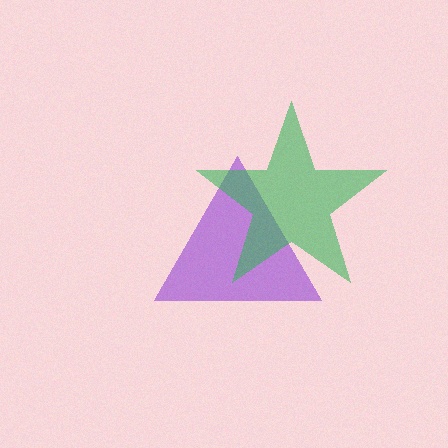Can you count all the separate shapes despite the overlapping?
Yes, there are 2 separate shapes.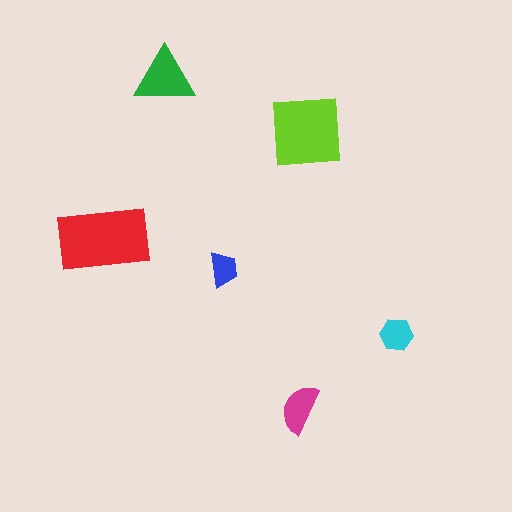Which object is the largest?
The red rectangle.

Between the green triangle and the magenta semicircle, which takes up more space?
The green triangle.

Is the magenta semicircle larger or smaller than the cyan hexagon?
Larger.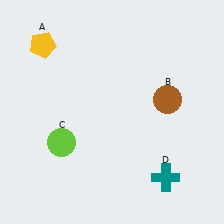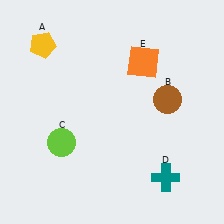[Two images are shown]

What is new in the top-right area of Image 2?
An orange square (E) was added in the top-right area of Image 2.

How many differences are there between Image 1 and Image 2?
There is 1 difference between the two images.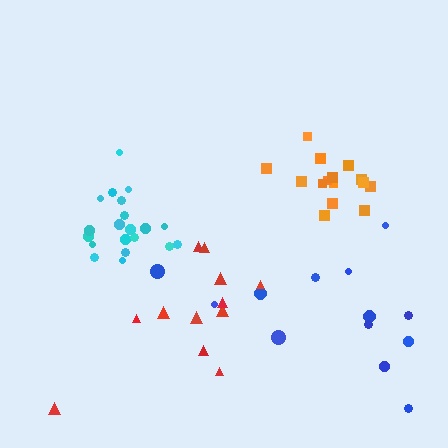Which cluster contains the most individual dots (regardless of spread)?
Cyan (20).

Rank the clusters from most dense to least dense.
orange, cyan, red, blue.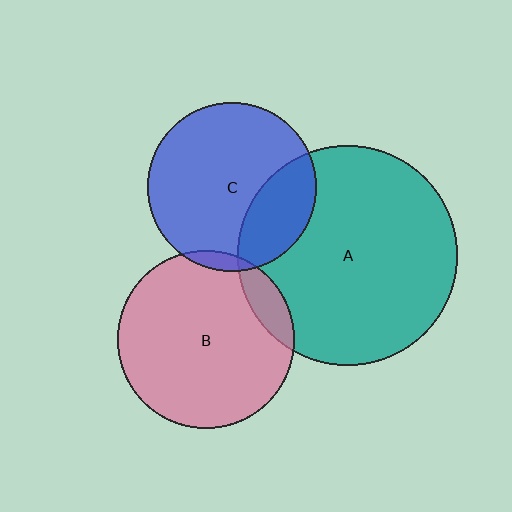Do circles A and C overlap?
Yes.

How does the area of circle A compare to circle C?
Approximately 1.7 times.